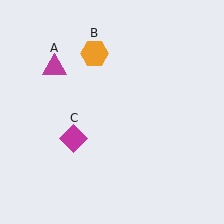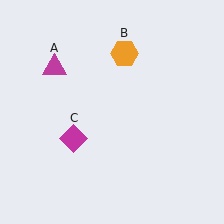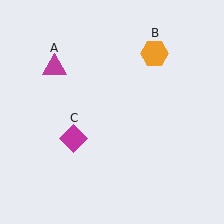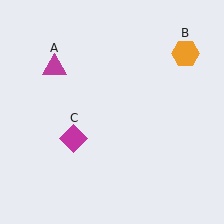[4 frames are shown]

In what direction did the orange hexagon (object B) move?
The orange hexagon (object B) moved right.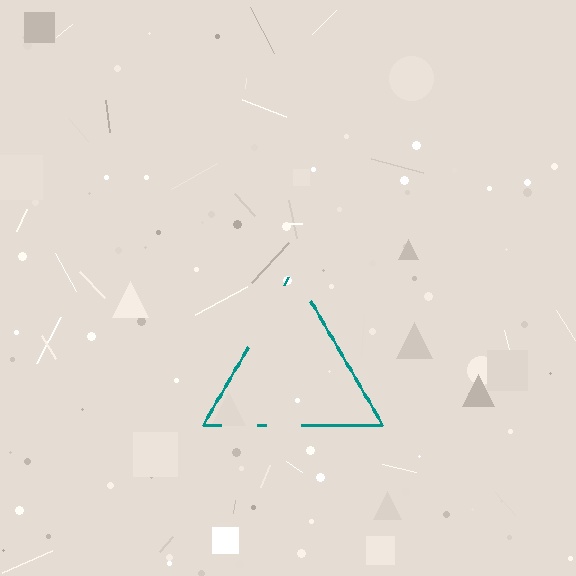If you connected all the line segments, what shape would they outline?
They would outline a triangle.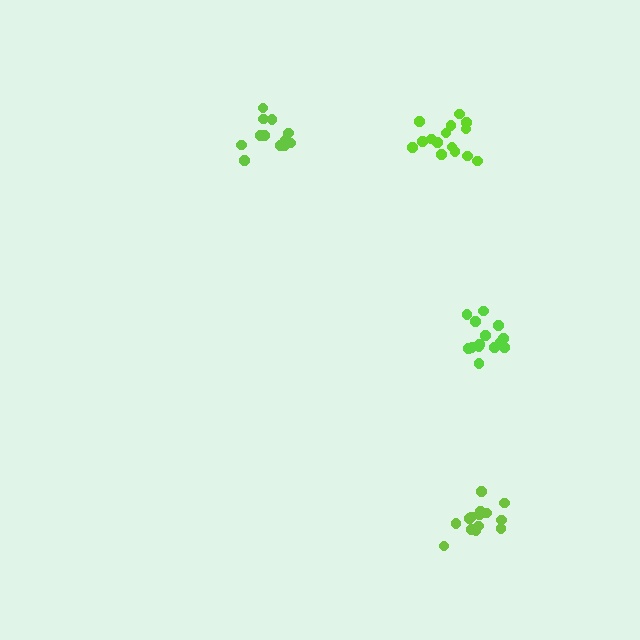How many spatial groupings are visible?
There are 4 spatial groupings.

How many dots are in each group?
Group 1: 15 dots, Group 2: 15 dots, Group 3: 12 dots, Group 4: 14 dots (56 total).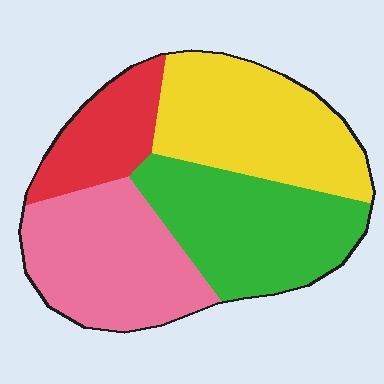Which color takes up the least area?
Red, at roughly 15%.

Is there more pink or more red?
Pink.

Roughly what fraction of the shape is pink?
Pink takes up between a sixth and a third of the shape.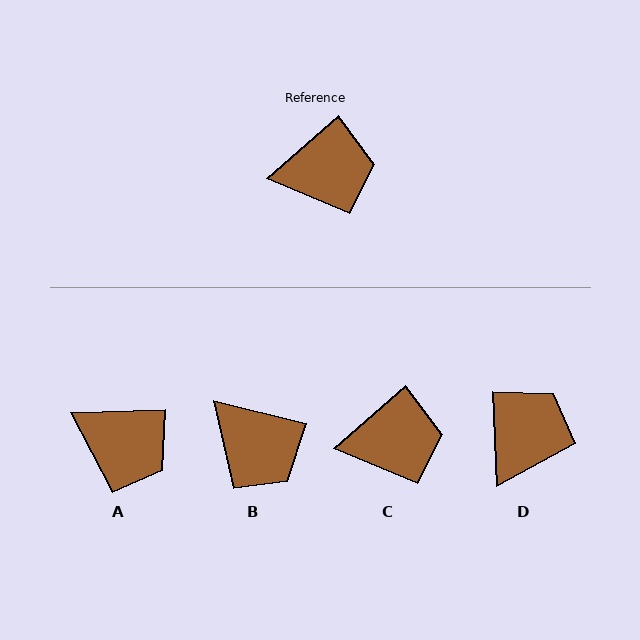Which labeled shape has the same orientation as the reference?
C.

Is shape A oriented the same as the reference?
No, it is off by about 39 degrees.